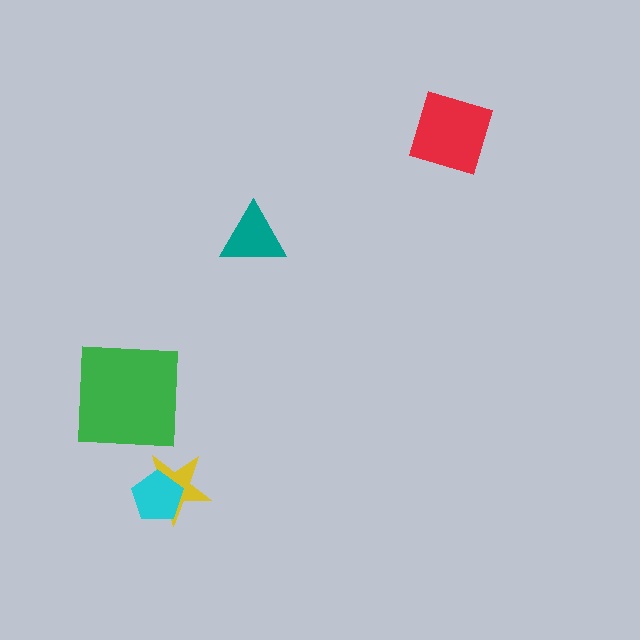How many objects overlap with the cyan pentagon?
1 object overlaps with the cyan pentagon.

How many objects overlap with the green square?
0 objects overlap with the green square.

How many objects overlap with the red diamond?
0 objects overlap with the red diamond.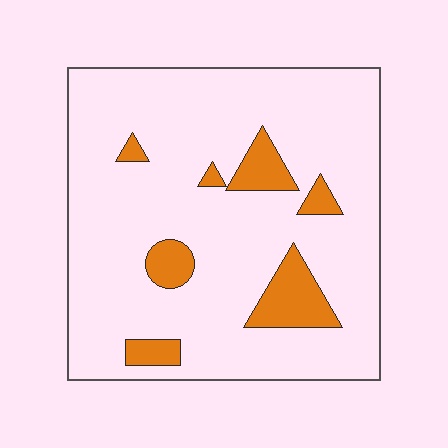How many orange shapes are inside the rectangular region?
7.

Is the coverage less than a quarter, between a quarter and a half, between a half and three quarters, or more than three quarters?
Less than a quarter.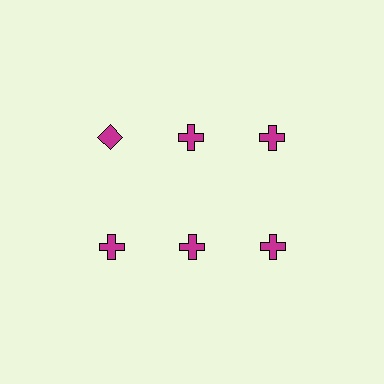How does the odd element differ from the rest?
It has a different shape: diamond instead of cross.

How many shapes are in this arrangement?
There are 6 shapes arranged in a grid pattern.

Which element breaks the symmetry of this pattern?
The magenta diamond in the top row, leftmost column breaks the symmetry. All other shapes are magenta crosses.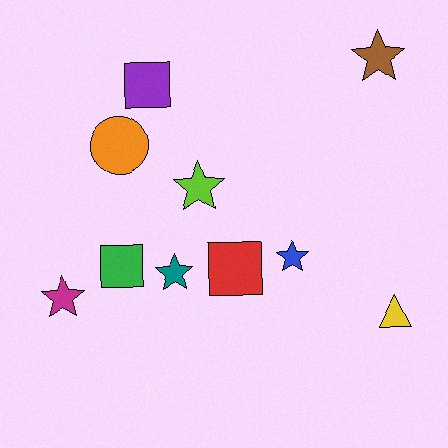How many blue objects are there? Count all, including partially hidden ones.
There is 1 blue object.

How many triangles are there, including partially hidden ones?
There is 1 triangle.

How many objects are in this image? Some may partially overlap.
There are 10 objects.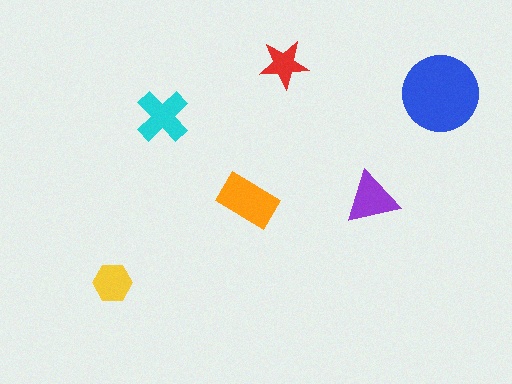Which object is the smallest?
The red star.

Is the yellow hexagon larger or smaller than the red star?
Larger.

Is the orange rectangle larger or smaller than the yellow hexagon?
Larger.